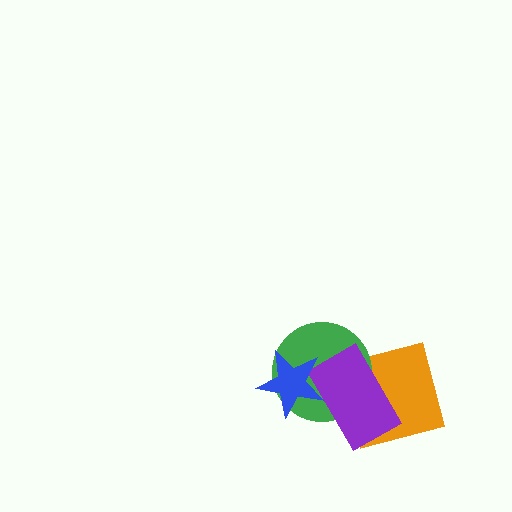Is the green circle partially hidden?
Yes, it is partially covered by another shape.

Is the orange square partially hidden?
Yes, it is partially covered by another shape.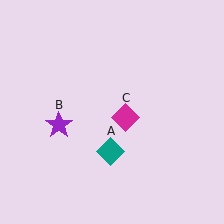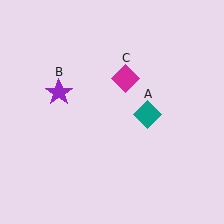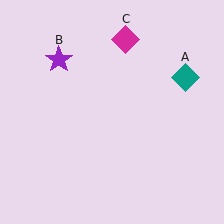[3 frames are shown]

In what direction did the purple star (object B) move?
The purple star (object B) moved up.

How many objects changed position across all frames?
3 objects changed position: teal diamond (object A), purple star (object B), magenta diamond (object C).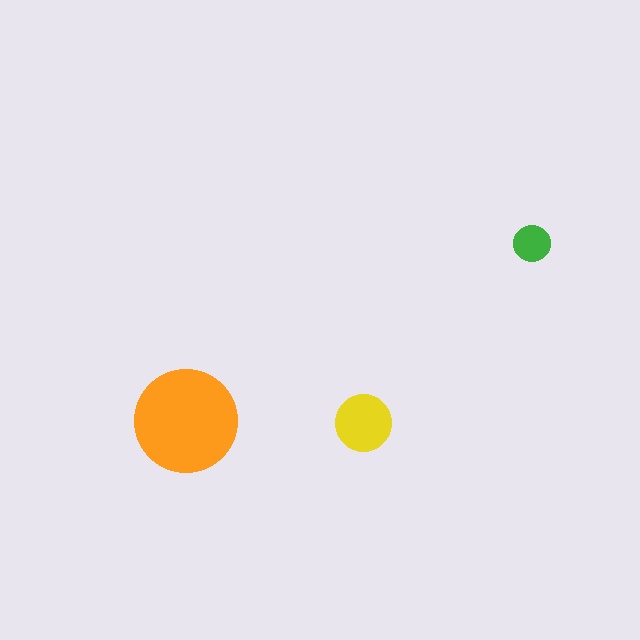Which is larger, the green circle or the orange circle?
The orange one.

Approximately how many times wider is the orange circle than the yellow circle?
About 2 times wider.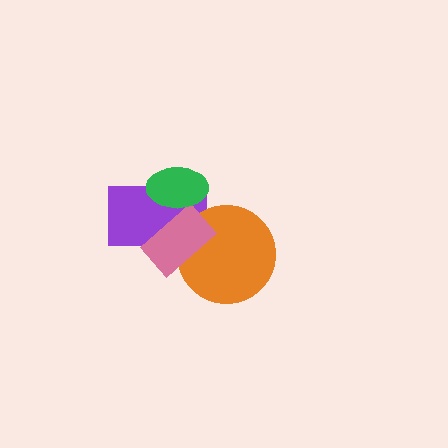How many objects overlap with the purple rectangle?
3 objects overlap with the purple rectangle.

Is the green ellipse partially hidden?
No, no other shape covers it.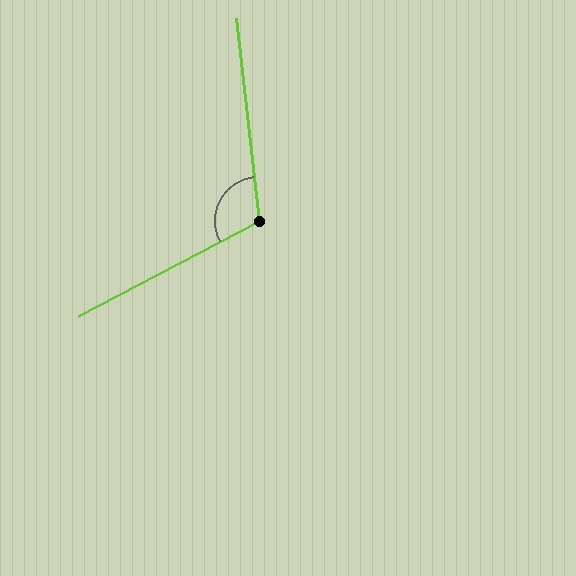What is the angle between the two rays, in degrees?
Approximately 111 degrees.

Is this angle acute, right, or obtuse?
It is obtuse.